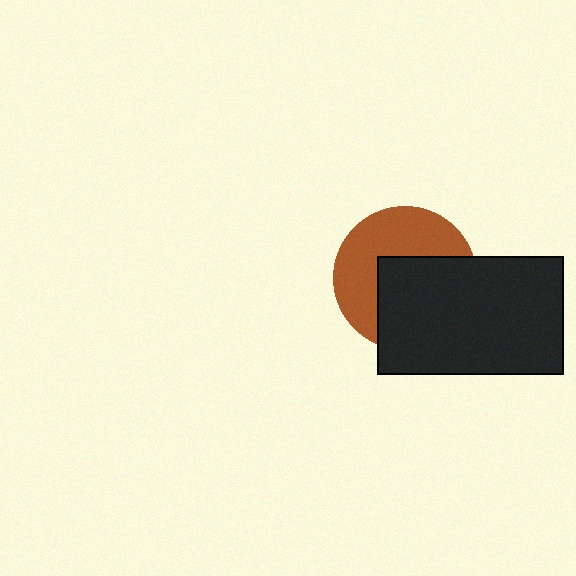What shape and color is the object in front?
The object in front is a black rectangle.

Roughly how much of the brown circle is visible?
About half of it is visible (roughly 50%).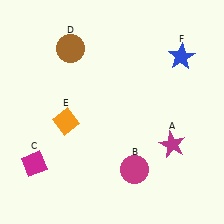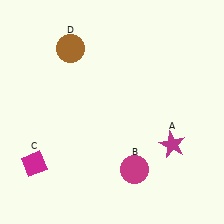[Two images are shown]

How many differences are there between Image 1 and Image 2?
There are 2 differences between the two images.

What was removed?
The blue star (F), the orange diamond (E) were removed in Image 2.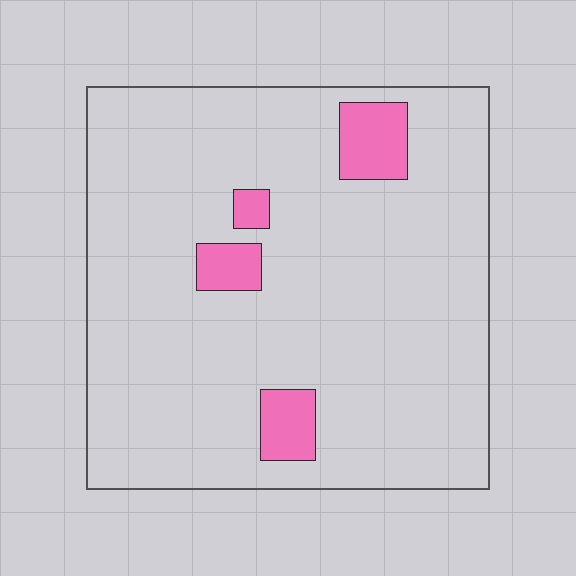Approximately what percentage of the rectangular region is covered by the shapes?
Approximately 10%.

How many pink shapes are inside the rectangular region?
4.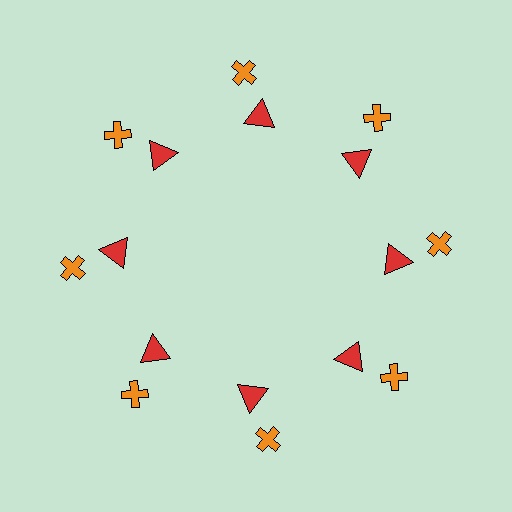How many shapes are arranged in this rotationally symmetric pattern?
There are 16 shapes, arranged in 8 groups of 2.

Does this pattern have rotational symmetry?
Yes, this pattern has 8-fold rotational symmetry. It looks the same after rotating 45 degrees around the center.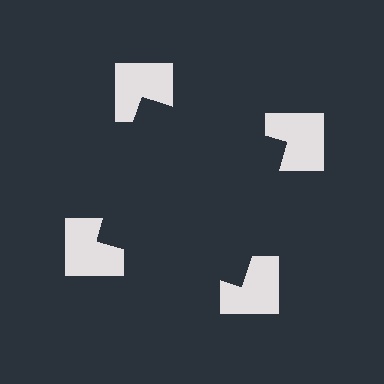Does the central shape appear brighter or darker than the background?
It typically appears slightly darker than the background, even though no actual brightness change is drawn.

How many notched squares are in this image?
There are 4 — one at each vertex of the illusory square.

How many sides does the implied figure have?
4 sides.